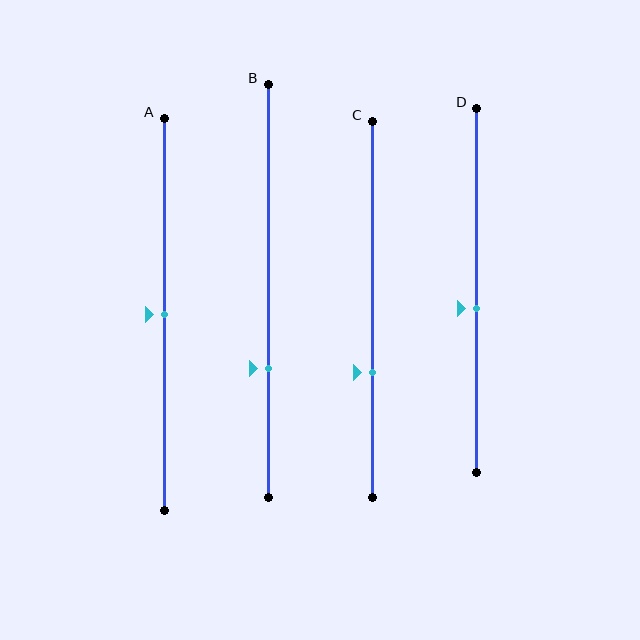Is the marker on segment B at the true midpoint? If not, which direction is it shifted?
No, the marker on segment B is shifted downward by about 19% of the segment length.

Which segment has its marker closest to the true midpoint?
Segment A has its marker closest to the true midpoint.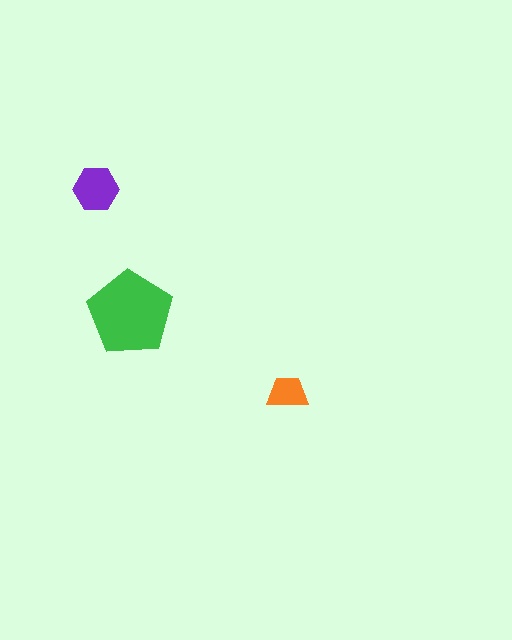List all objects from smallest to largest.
The orange trapezoid, the purple hexagon, the green pentagon.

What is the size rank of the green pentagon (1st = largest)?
1st.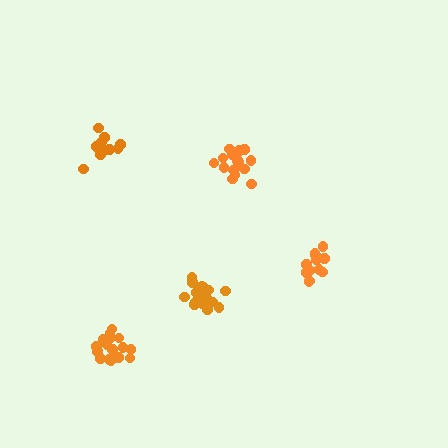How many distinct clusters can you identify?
There are 5 distinct clusters.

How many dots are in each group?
Group 1: 18 dots, Group 2: 12 dots, Group 3: 12 dots, Group 4: 16 dots, Group 5: 16 dots (74 total).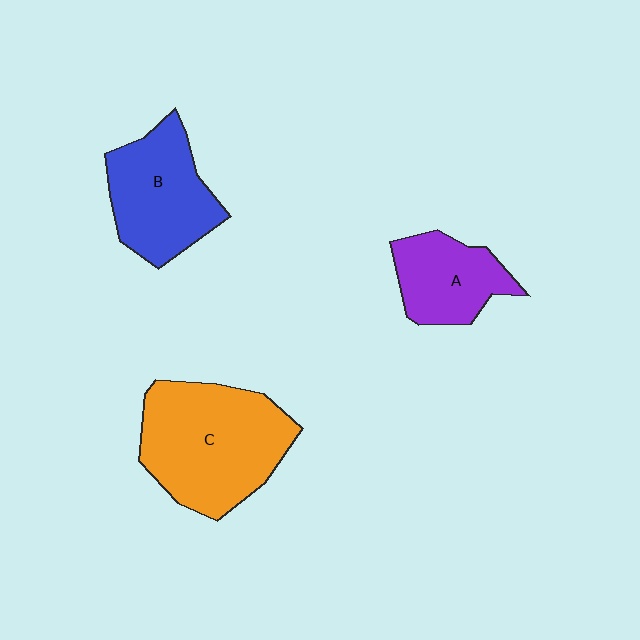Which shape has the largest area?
Shape C (orange).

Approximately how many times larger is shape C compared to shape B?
Approximately 1.4 times.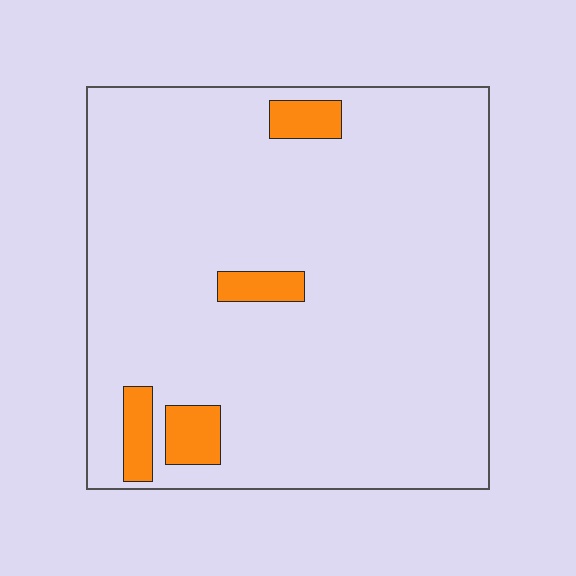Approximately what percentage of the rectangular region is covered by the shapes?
Approximately 5%.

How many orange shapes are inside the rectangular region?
4.